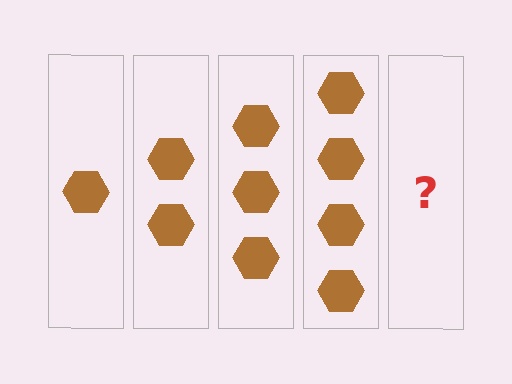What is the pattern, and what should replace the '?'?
The pattern is that each step adds one more hexagon. The '?' should be 5 hexagons.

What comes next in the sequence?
The next element should be 5 hexagons.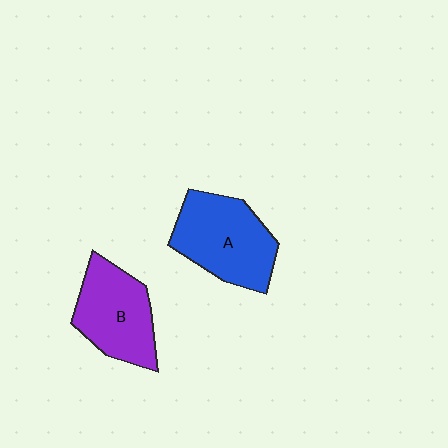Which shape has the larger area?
Shape A (blue).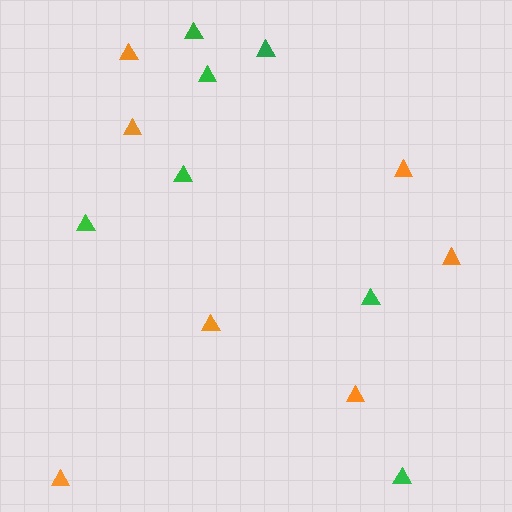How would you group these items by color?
There are 2 groups: one group of orange triangles (7) and one group of green triangles (7).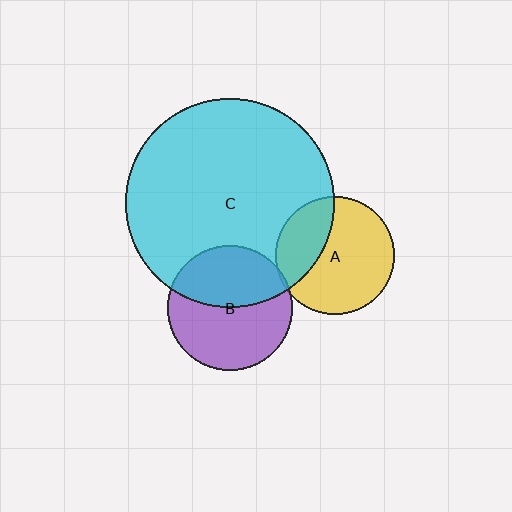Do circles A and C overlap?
Yes.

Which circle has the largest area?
Circle C (cyan).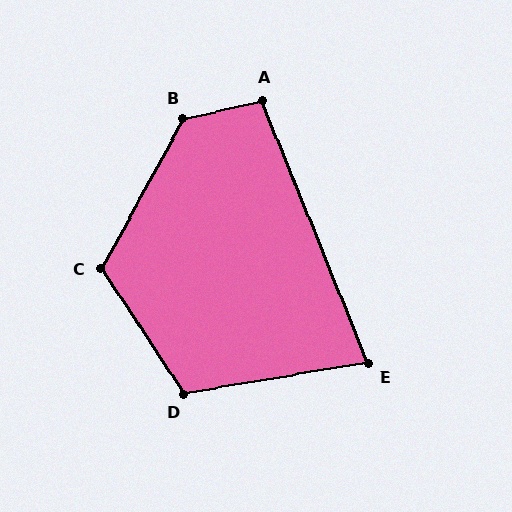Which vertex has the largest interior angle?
B, at approximately 132 degrees.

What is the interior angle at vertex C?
Approximately 118 degrees (obtuse).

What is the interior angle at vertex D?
Approximately 114 degrees (obtuse).